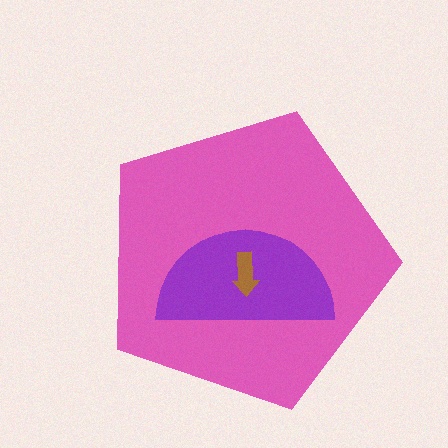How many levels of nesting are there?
3.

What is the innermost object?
The brown arrow.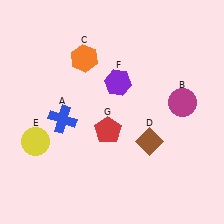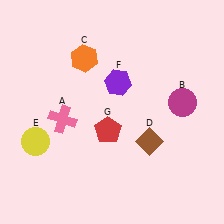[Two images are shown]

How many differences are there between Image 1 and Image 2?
There is 1 difference between the two images.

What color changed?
The cross (A) changed from blue in Image 1 to pink in Image 2.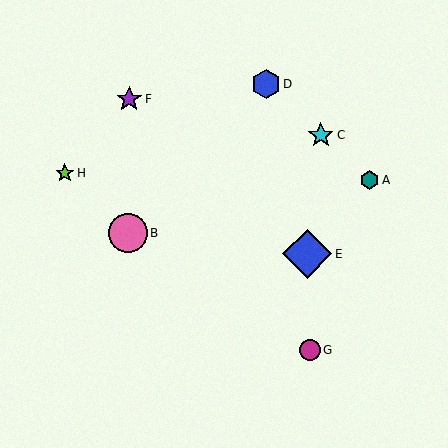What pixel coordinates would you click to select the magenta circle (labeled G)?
Click at (310, 350) to select the magenta circle G.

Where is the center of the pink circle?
The center of the pink circle is at (128, 233).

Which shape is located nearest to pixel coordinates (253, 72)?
The blue hexagon (labeled D) at (266, 84) is nearest to that location.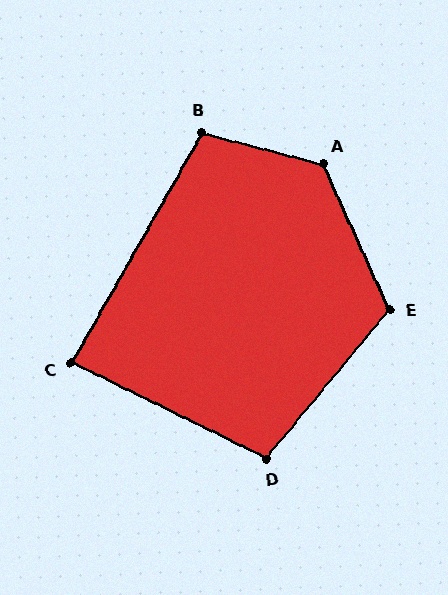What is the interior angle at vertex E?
Approximately 116 degrees (obtuse).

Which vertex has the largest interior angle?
A, at approximately 129 degrees.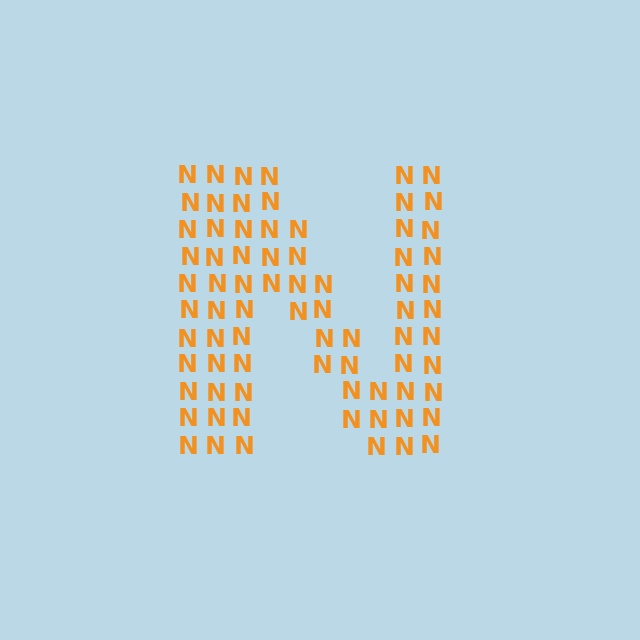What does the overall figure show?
The overall figure shows the letter N.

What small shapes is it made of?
It is made of small letter N's.